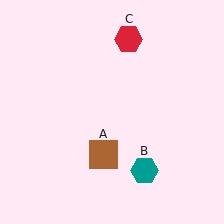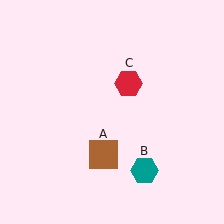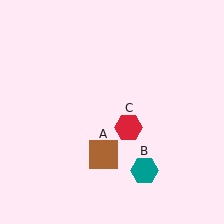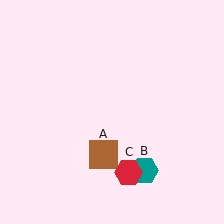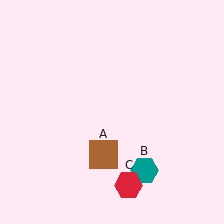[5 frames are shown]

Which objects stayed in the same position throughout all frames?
Brown square (object A) and teal hexagon (object B) remained stationary.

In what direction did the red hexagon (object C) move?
The red hexagon (object C) moved down.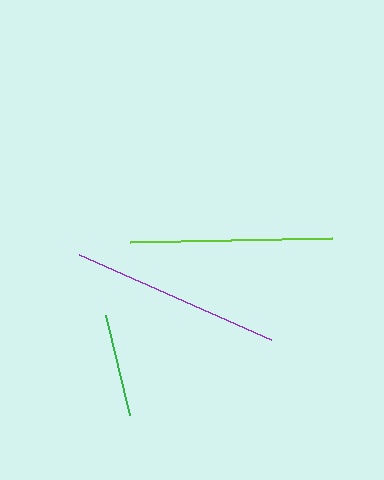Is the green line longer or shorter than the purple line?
The purple line is longer than the green line.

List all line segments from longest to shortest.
From longest to shortest: purple, lime, green.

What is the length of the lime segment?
The lime segment is approximately 203 pixels long.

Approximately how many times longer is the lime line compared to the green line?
The lime line is approximately 2.0 times the length of the green line.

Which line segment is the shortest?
The green line is the shortest at approximately 103 pixels.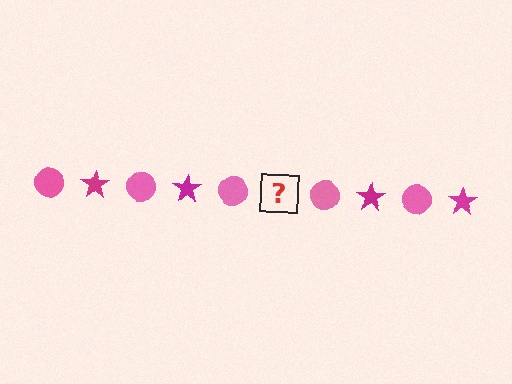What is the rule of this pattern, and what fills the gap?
The rule is that the pattern alternates between pink circle and magenta star. The gap should be filled with a magenta star.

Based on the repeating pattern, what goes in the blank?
The blank should be a magenta star.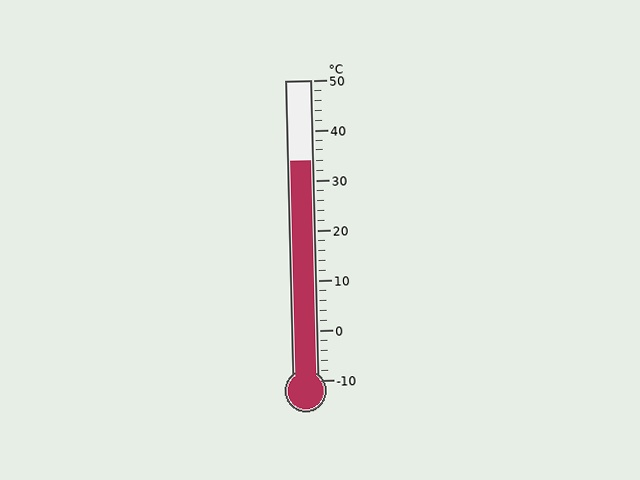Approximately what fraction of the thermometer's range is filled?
The thermometer is filled to approximately 75% of its range.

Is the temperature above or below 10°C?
The temperature is above 10°C.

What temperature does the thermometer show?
The thermometer shows approximately 34°C.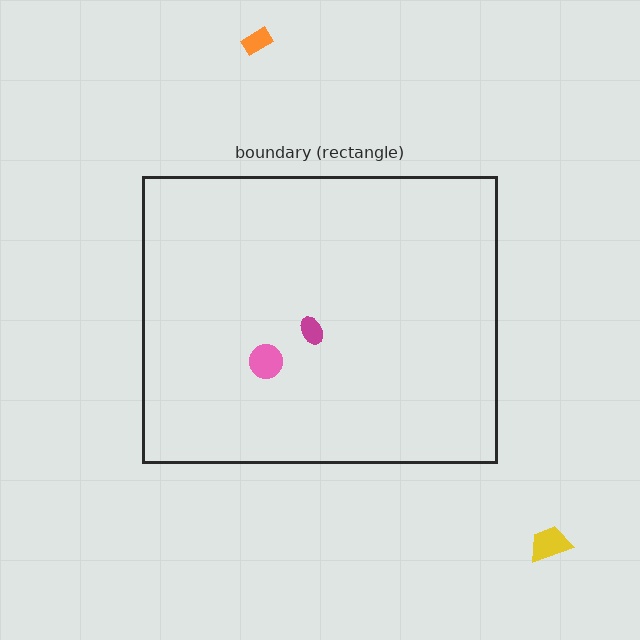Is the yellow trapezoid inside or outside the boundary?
Outside.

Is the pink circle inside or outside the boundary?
Inside.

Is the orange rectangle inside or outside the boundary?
Outside.